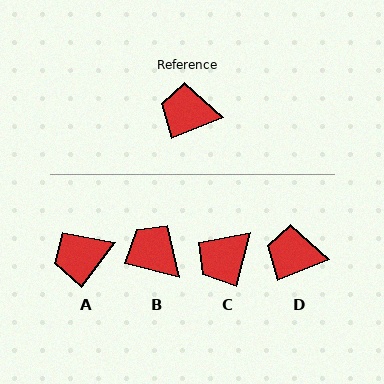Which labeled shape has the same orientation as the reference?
D.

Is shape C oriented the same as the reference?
No, it is off by about 54 degrees.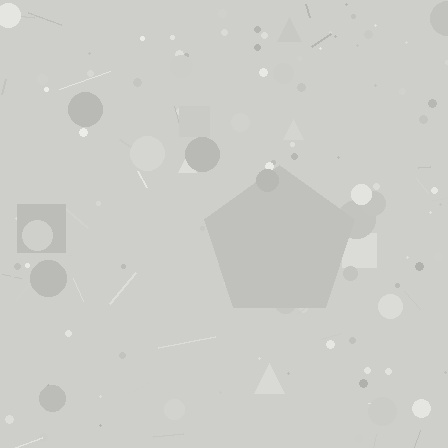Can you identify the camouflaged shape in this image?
The camouflaged shape is a pentagon.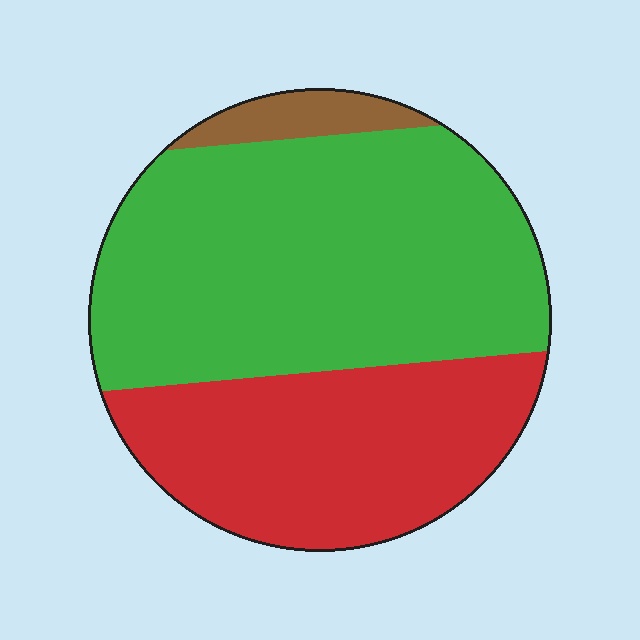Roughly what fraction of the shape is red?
Red takes up between a quarter and a half of the shape.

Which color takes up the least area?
Brown, at roughly 5%.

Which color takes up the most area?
Green, at roughly 60%.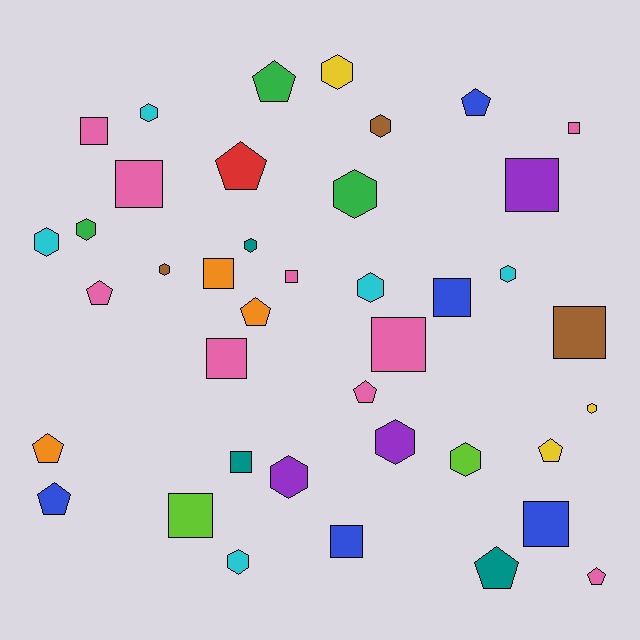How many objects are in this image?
There are 40 objects.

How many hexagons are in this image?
There are 15 hexagons.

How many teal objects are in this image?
There are 3 teal objects.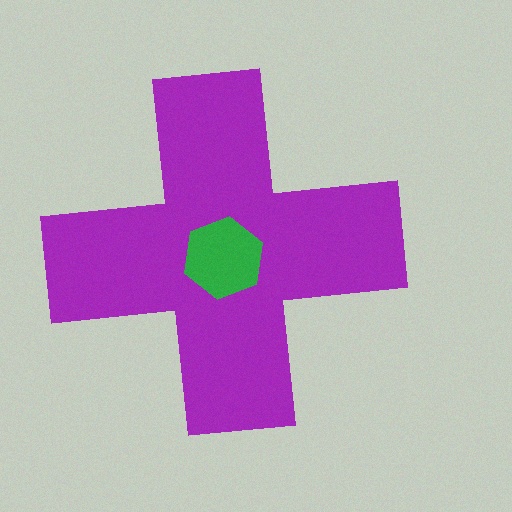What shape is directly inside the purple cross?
The green hexagon.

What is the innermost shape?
The green hexagon.